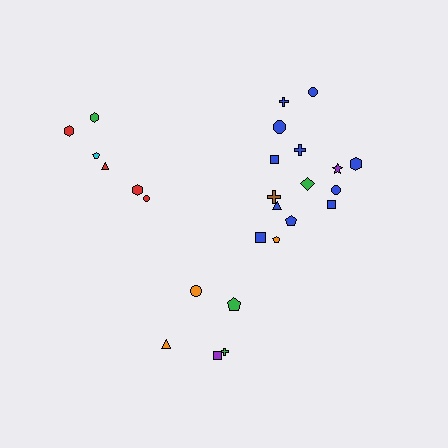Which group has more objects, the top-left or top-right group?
The top-right group.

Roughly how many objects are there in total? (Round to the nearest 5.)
Roughly 25 objects in total.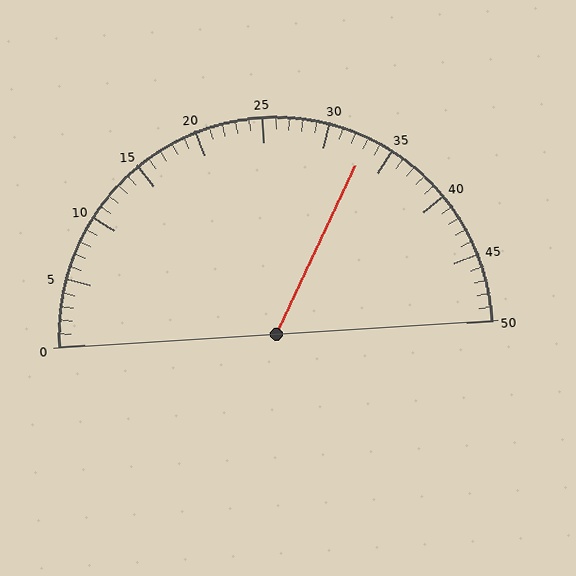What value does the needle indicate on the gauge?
The needle indicates approximately 33.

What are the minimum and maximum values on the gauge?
The gauge ranges from 0 to 50.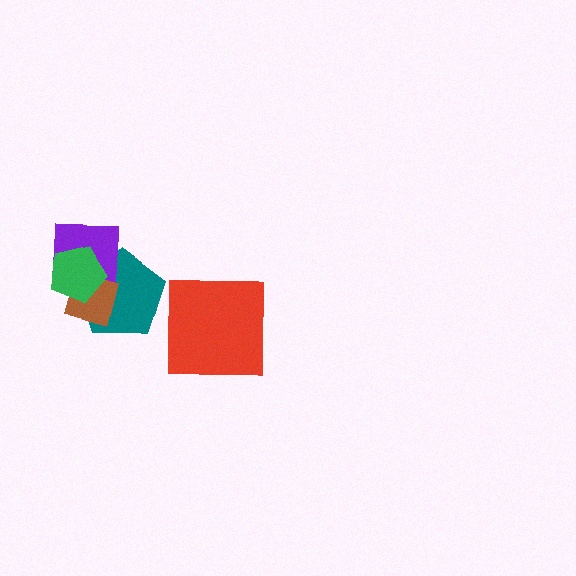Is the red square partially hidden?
No, no other shape covers it.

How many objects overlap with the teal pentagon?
3 objects overlap with the teal pentagon.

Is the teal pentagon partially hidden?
Yes, it is partially covered by another shape.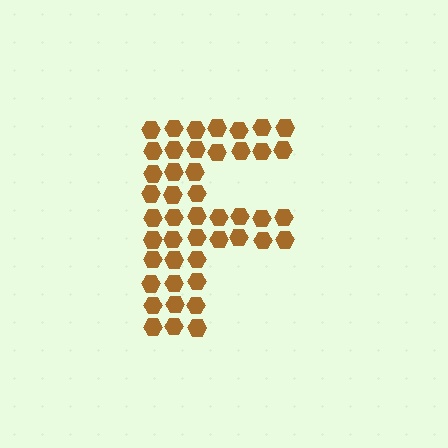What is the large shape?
The large shape is the letter F.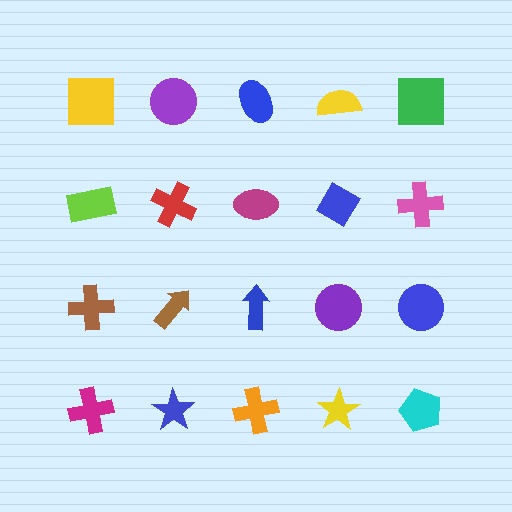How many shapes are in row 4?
5 shapes.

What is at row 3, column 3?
A blue arrow.